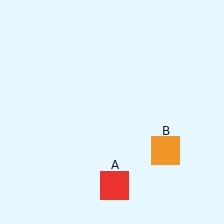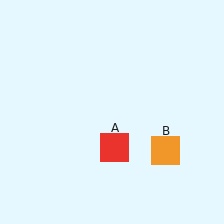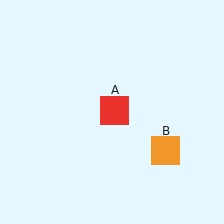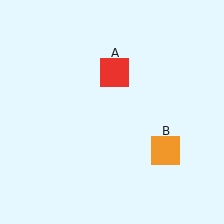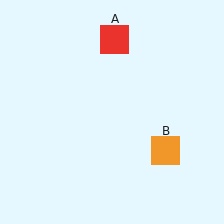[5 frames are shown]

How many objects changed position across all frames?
1 object changed position: red square (object A).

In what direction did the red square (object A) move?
The red square (object A) moved up.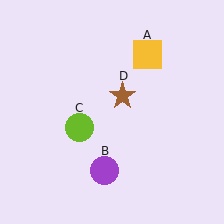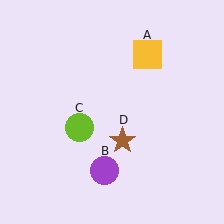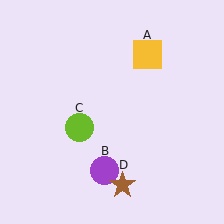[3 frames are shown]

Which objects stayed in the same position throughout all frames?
Yellow square (object A) and purple circle (object B) and lime circle (object C) remained stationary.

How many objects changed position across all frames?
1 object changed position: brown star (object D).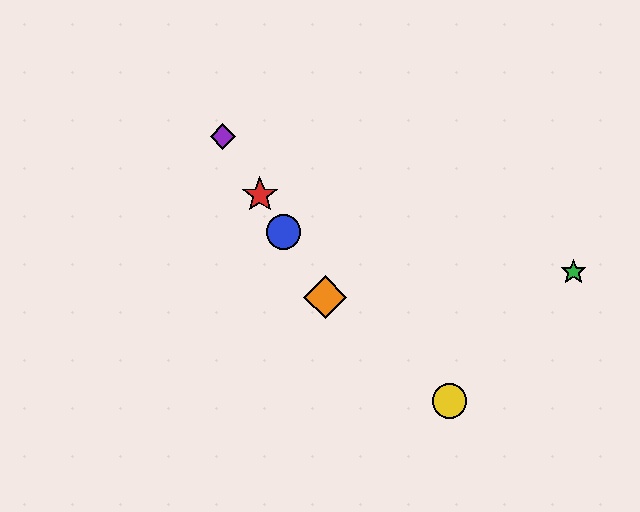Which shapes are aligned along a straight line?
The red star, the blue circle, the purple diamond, the orange diamond are aligned along a straight line.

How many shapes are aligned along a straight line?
4 shapes (the red star, the blue circle, the purple diamond, the orange diamond) are aligned along a straight line.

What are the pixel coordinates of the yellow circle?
The yellow circle is at (449, 401).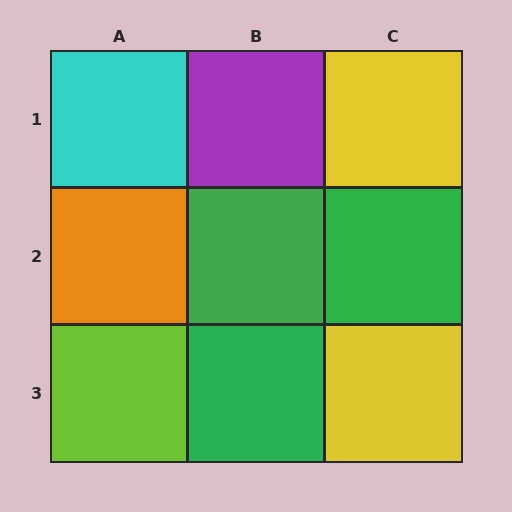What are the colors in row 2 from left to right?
Orange, green, green.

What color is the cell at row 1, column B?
Purple.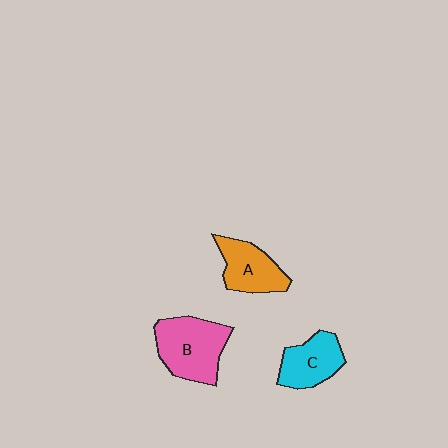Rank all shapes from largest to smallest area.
From largest to smallest: B (pink), A (orange), C (cyan).